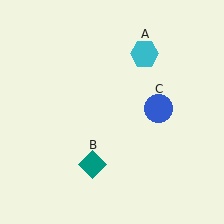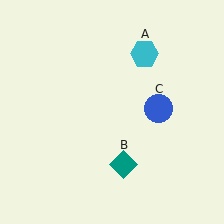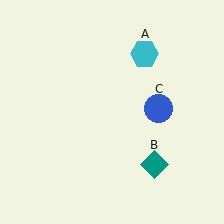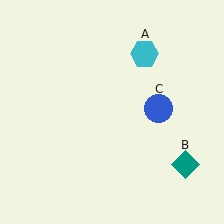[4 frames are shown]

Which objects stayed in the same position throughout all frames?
Cyan hexagon (object A) and blue circle (object C) remained stationary.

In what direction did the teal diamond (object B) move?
The teal diamond (object B) moved right.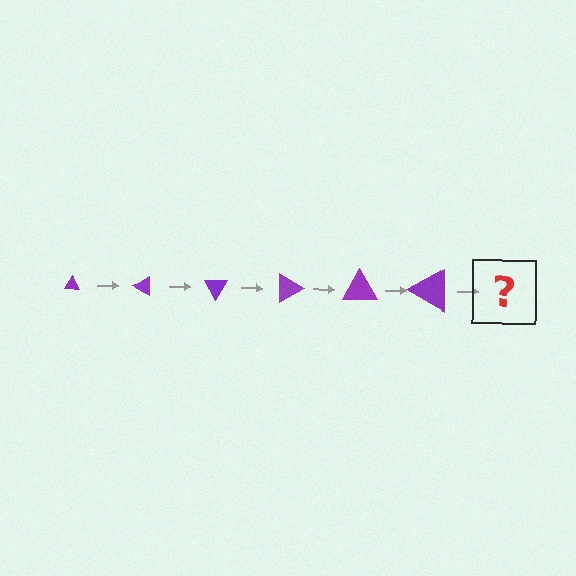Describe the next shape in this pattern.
It should be a triangle, larger than the previous one and rotated 180 degrees from the start.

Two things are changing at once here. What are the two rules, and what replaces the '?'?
The two rules are that the triangle grows larger each step and it rotates 30 degrees each step. The '?' should be a triangle, larger than the previous one and rotated 180 degrees from the start.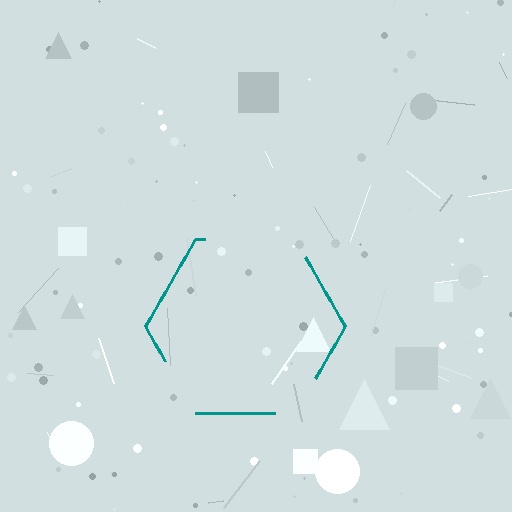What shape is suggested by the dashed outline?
The dashed outline suggests a hexagon.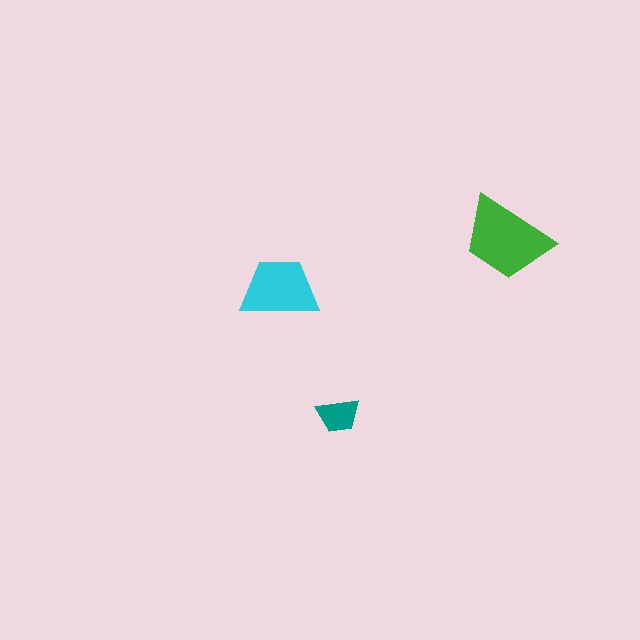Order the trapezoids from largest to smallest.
the green one, the cyan one, the teal one.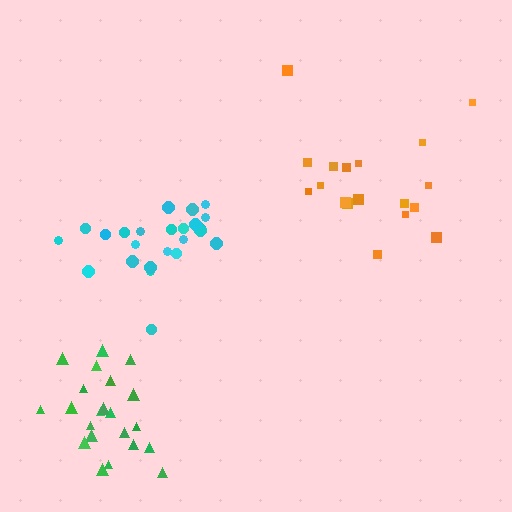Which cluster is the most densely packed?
Green.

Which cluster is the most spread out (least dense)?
Orange.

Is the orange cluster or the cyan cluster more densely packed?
Cyan.